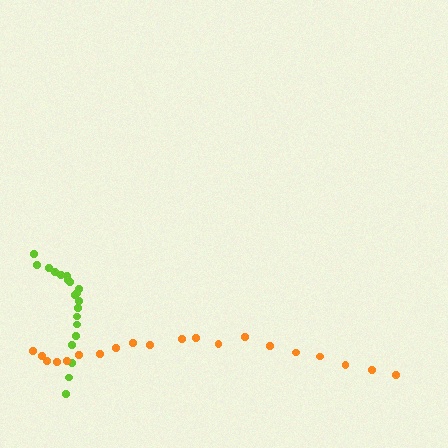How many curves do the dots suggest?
There are 2 distinct paths.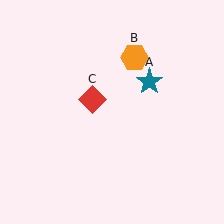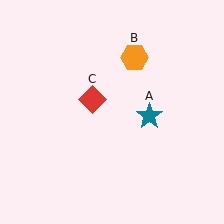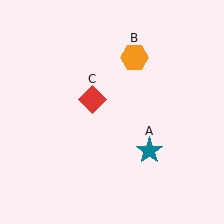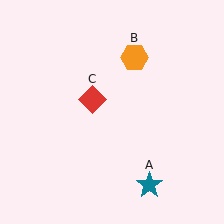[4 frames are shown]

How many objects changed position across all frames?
1 object changed position: teal star (object A).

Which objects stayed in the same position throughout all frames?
Orange hexagon (object B) and red diamond (object C) remained stationary.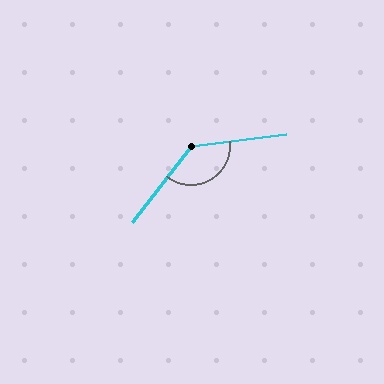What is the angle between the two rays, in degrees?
Approximately 135 degrees.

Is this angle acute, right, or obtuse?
It is obtuse.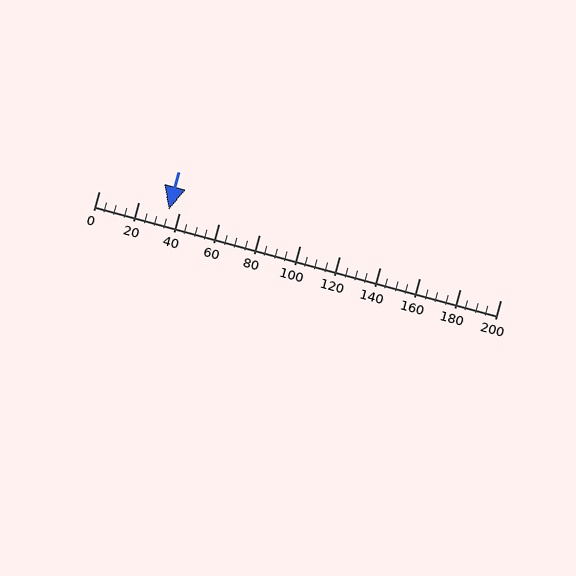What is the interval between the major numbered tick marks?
The major tick marks are spaced 20 units apart.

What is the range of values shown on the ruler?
The ruler shows values from 0 to 200.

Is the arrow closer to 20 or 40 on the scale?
The arrow is closer to 40.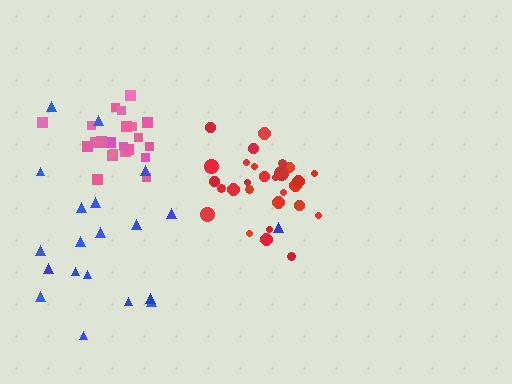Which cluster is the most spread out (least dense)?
Blue.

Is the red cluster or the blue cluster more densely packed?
Red.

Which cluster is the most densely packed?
Pink.